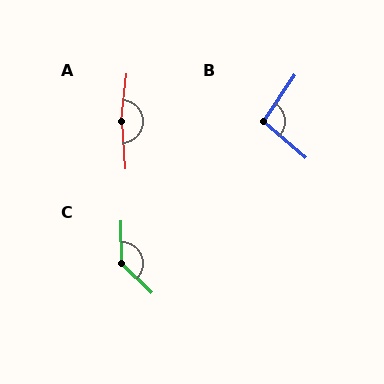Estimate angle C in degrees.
Approximately 135 degrees.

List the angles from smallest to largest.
B (97°), C (135°), A (169°).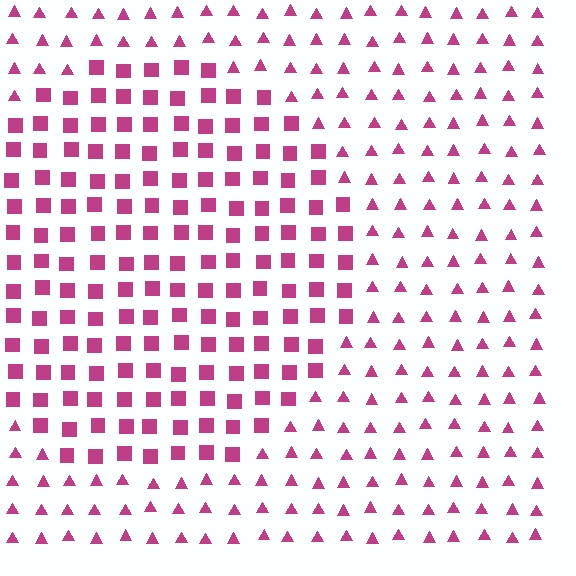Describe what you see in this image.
The image is filled with small magenta elements arranged in a uniform grid. A circle-shaped region contains squares, while the surrounding area contains triangles. The boundary is defined purely by the change in element shape.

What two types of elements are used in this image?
The image uses squares inside the circle region and triangles outside it.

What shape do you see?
I see a circle.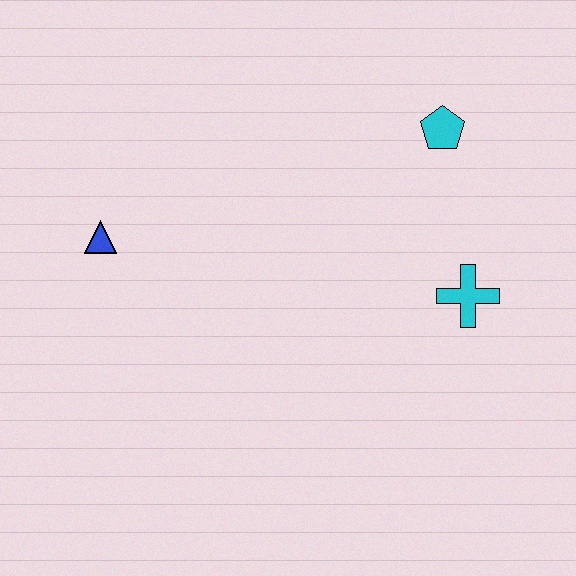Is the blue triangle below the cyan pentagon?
Yes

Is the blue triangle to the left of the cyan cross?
Yes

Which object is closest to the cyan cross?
The cyan pentagon is closest to the cyan cross.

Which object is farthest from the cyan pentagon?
The blue triangle is farthest from the cyan pentagon.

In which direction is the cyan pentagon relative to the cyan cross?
The cyan pentagon is above the cyan cross.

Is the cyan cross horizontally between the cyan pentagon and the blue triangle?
No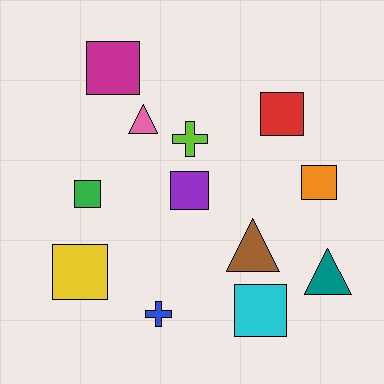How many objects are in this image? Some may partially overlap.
There are 12 objects.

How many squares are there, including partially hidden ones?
There are 7 squares.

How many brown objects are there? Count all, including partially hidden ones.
There is 1 brown object.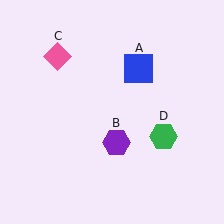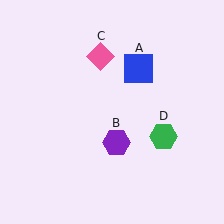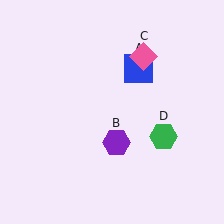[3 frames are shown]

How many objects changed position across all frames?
1 object changed position: pink diamond (object C).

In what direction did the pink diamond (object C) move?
The pink diamond (object C) moved right.